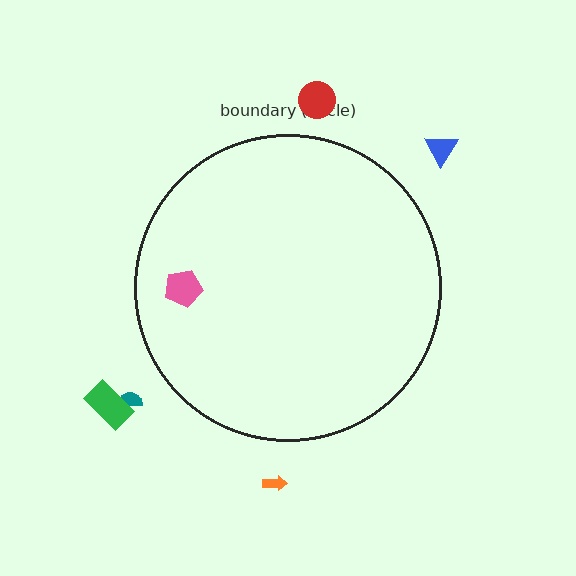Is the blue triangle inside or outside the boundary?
Outside.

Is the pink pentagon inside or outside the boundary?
Inside.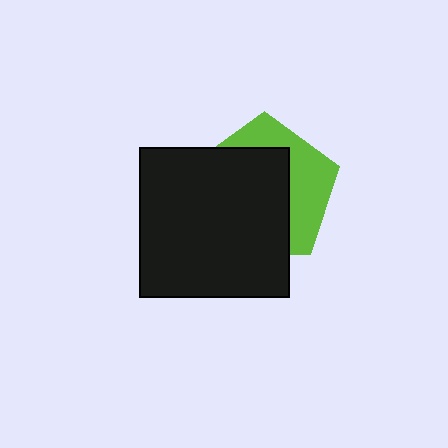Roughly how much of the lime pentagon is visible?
A small part of it is visible (roughly 38%).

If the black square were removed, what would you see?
You would see the complete lime pentagon.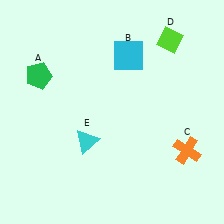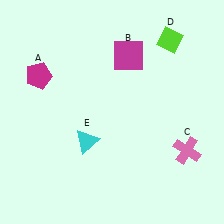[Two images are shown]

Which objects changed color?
A changed from green to magenta. B changed from cyan to magenta. C changed from orange to pink.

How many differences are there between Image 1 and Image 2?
There are 3 differences between the two images.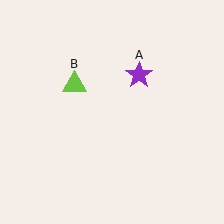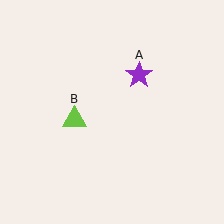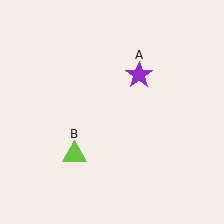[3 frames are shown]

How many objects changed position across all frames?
1 object changed position: lime triangle (object B).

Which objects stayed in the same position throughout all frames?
Purple star (object A) remained stationary.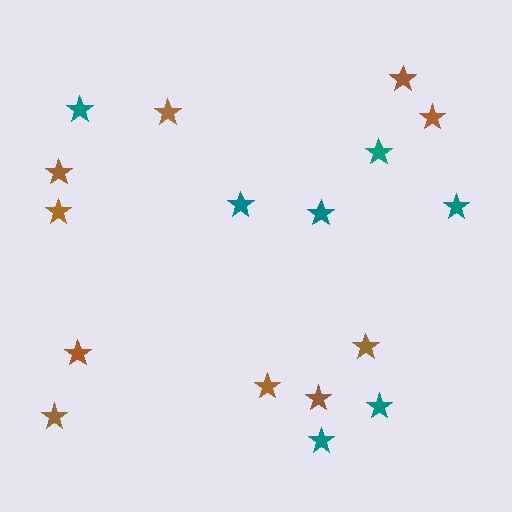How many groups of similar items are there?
There are 2 groups: one group of teal stars (7) and one group of brown stars (10).